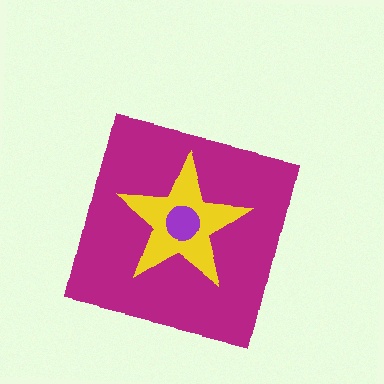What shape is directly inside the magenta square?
The yellow star.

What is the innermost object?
The purple circle.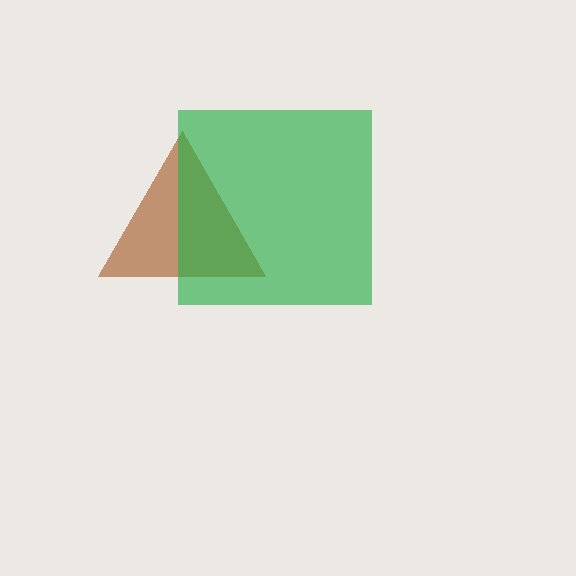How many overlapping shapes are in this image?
There are 2 overlapping shapes in the image.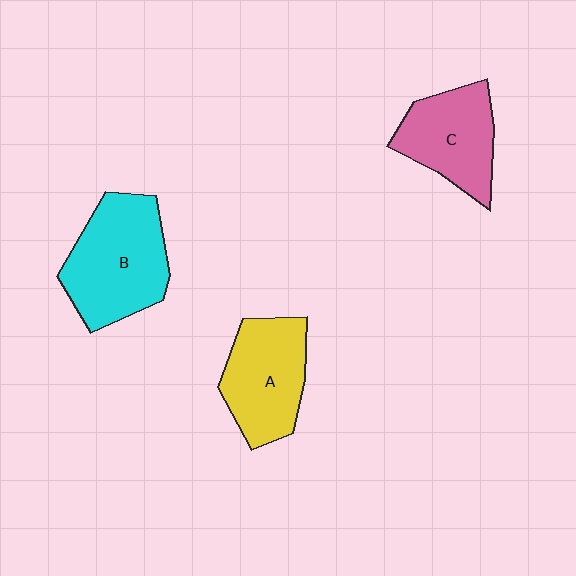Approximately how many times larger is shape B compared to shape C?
Approximately 1.3 times.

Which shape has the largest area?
Shape B (cyan).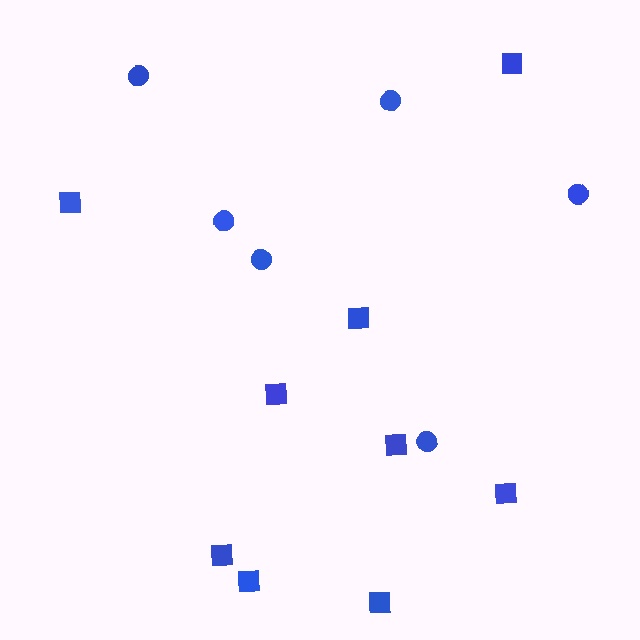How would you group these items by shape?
There are 2 groups: one group of squares (9) and one group of circles (6).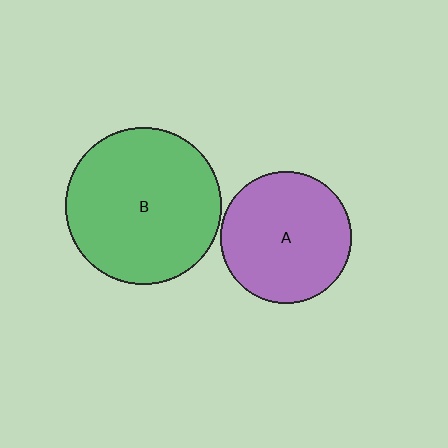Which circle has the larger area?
Circle B (green).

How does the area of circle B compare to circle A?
Approximately 1.4 times.